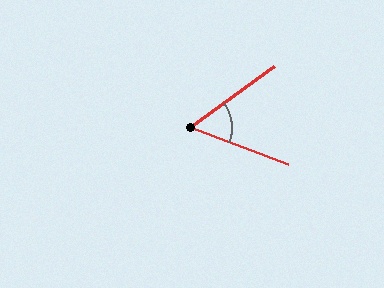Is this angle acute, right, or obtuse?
It is acute.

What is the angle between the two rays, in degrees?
Approximately 57 degrees.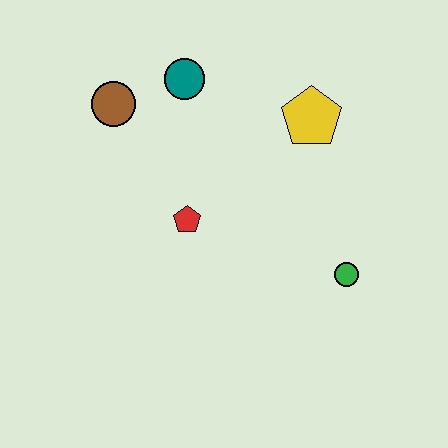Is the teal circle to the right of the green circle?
No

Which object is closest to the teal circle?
The brown circle is closest to the teal circle.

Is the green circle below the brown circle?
Yes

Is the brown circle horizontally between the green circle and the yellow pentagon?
No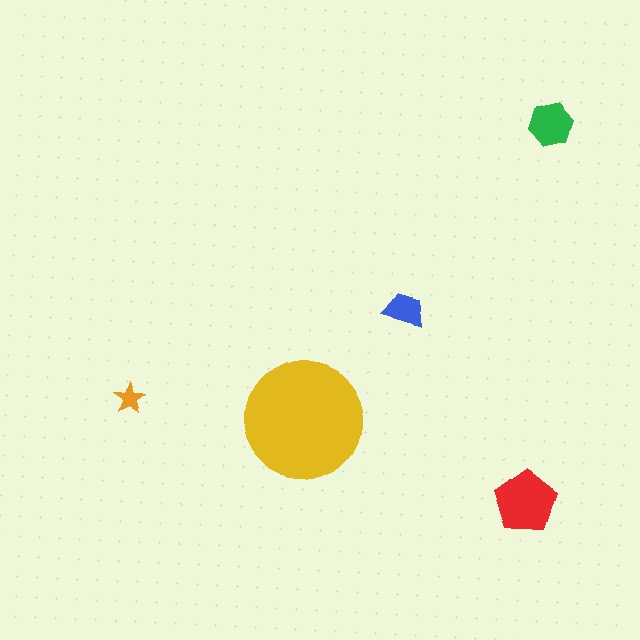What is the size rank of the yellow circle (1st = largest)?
1st.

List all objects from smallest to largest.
The orange star, the blue trapezoid, the green hexagon, the red pentagon, the yellow circle.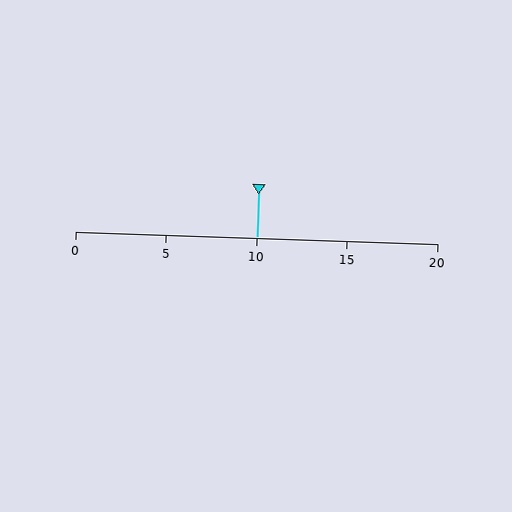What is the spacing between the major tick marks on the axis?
The major ticks are spaced 5 apart.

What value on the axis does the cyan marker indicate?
The marker indicates approximately 10.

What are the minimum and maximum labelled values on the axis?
The axis runs from 0 to 20.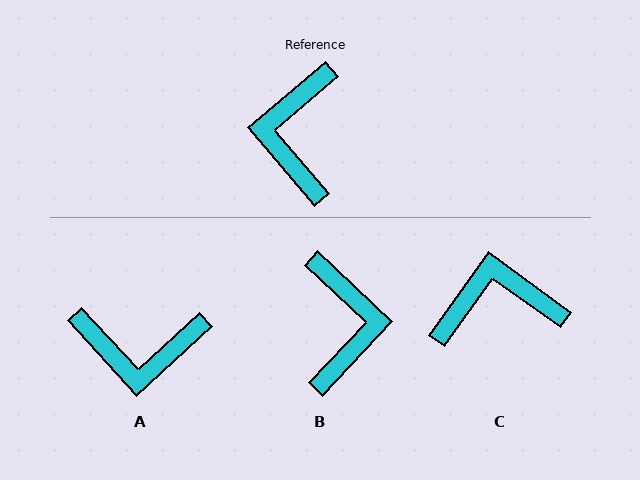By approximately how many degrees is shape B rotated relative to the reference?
Approximately 173 degrees clockwise.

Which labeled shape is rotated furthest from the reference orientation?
B, about 173 degrees away.